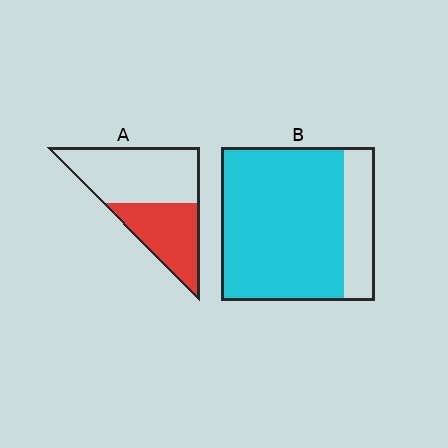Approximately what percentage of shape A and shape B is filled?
A is approximately 40% and B is approximately 80%.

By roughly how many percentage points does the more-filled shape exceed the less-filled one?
By roughly 40 percentage points (B over A).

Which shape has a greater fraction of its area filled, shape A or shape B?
Shape B.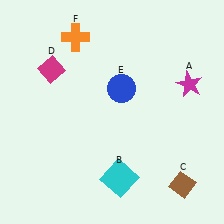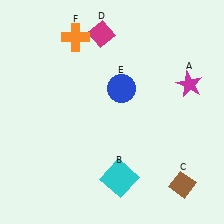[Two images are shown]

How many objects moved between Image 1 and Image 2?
1 object moved between the two images.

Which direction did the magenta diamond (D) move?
The magenta diamond (D) moved right.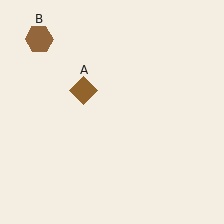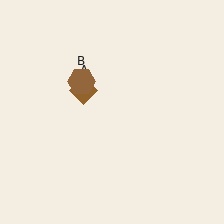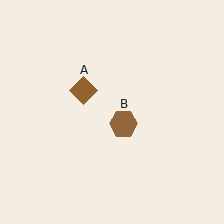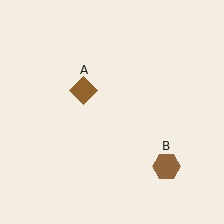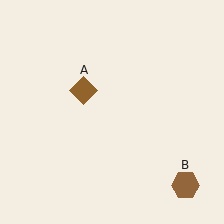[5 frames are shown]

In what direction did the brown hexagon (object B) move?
The brown hexagon (object B) moved down and to the right.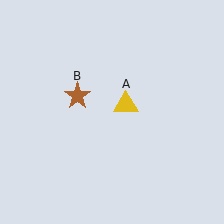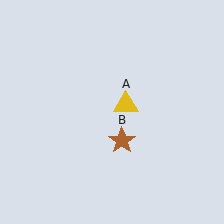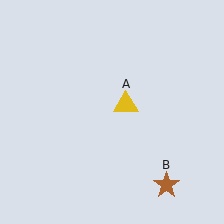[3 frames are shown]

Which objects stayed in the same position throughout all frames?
Yellow triangle (object A) remained stationary.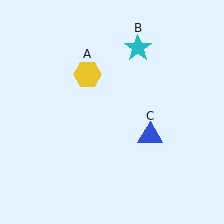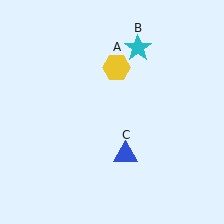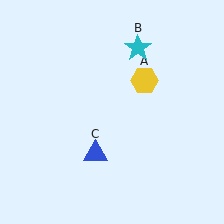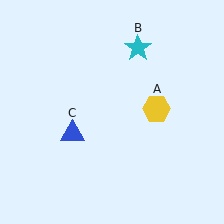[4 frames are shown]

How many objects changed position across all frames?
2 objects changed position: yellow hexagon (object A), blue triangle (object C).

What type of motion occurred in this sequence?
The yellow hexagon (object A), blue triangle (object C) rotated clockwise around the center of the scene.